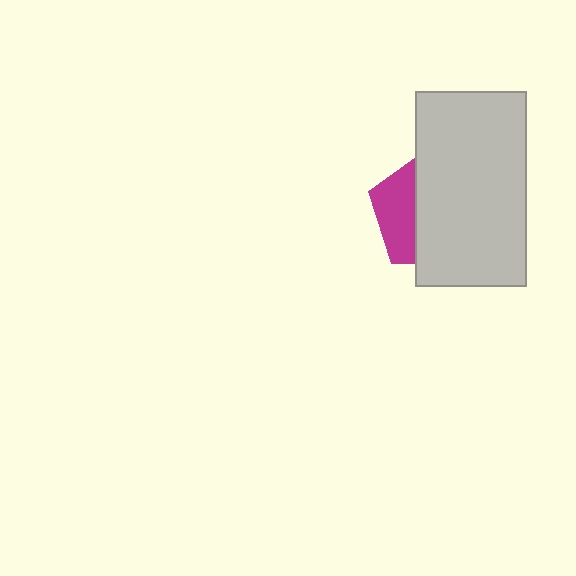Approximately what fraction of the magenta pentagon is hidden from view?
Roughly 65% of the magenta pentagon is hidden behind the light gray rectangle.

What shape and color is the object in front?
The object in front is a light gray rectangle.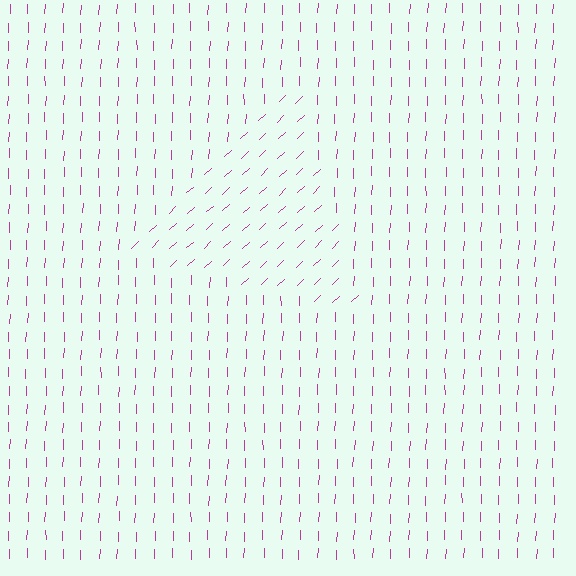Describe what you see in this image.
The image is filled with small magenta line segments. A triangle region in the image has lines oriented differently from the surrounding lines, creating a visible texture boundary.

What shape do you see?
I see a triangle.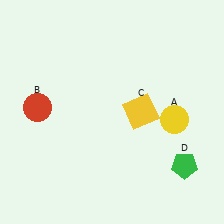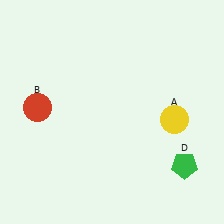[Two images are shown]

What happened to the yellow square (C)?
The yellow square (C) was removed in Image 2. It was in the top-right area of Image 1.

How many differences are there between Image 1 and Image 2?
There is 1 difference between the two images.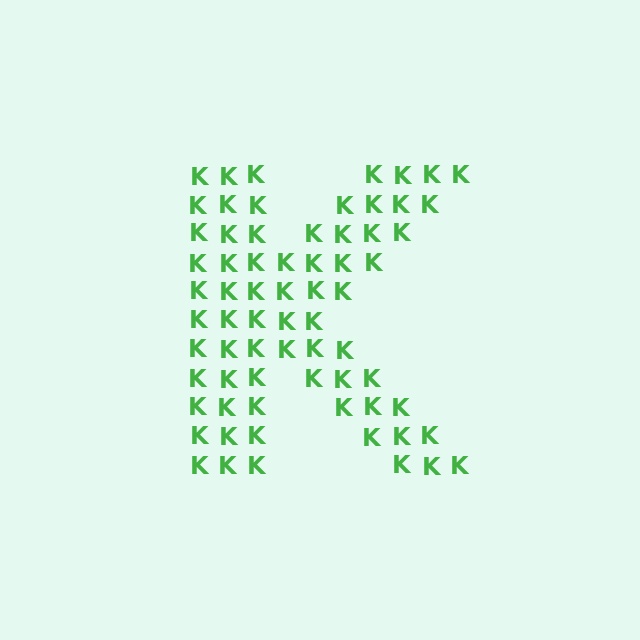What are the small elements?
The small elements are letter K's.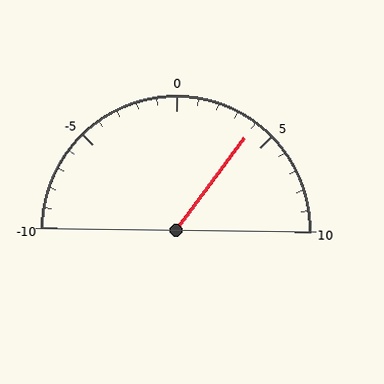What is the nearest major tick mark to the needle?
The nearest major tick mark is 5.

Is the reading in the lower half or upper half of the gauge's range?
The reading is in the upper half of the range (-10 to 10).